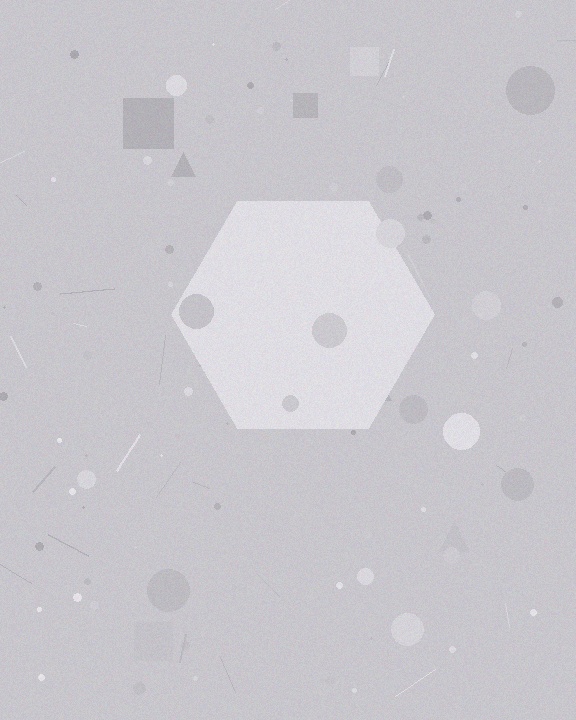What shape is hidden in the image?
A hexagon is hidden in the image.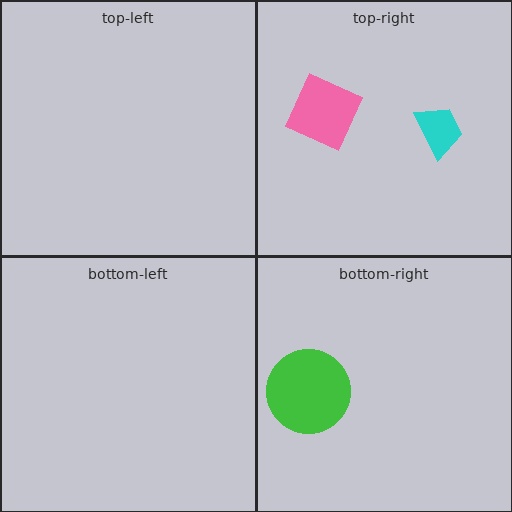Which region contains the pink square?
The top-right region.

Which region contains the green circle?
The bottom-right region.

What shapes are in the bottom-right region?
The green circle.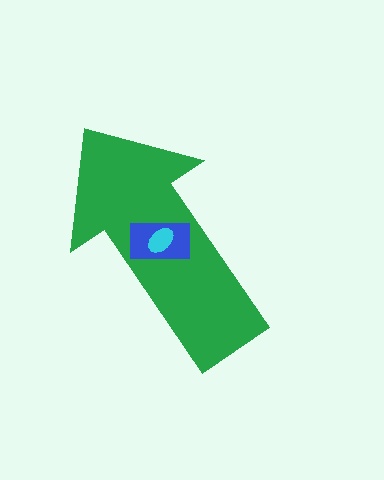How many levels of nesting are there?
3.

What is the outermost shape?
The green arrow.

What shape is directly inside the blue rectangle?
The cyan ellipse.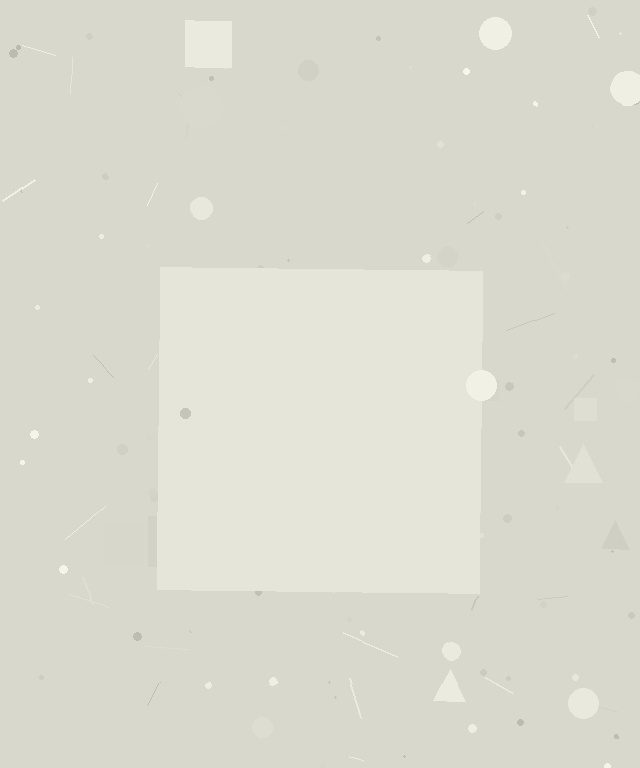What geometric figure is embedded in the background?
A square is embedded in the background.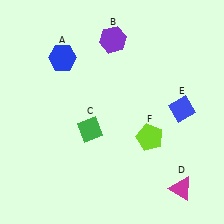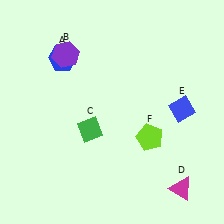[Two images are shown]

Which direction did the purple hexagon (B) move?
The purple hexagon (B) moved left.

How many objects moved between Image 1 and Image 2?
1 object moved between the two images.